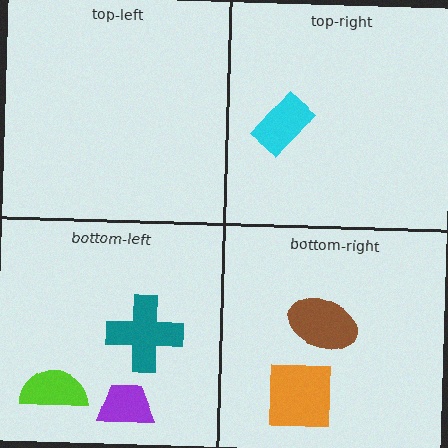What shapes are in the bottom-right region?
The orange square, the brown ellipse.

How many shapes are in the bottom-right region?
2.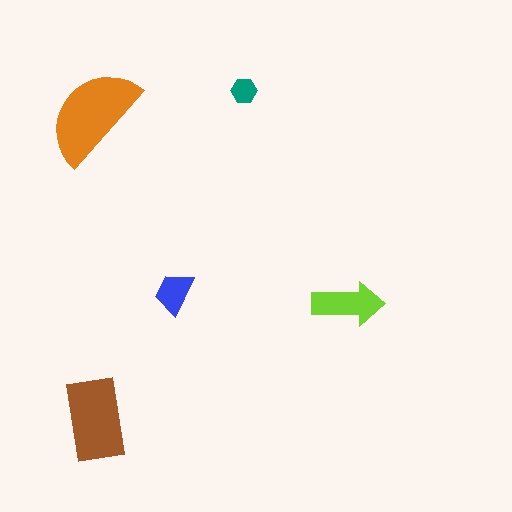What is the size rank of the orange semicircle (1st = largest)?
1st.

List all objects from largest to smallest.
The orange semicircle, the brown rectangle, the lime arrow, the blue trapezoid, the teal hexagon.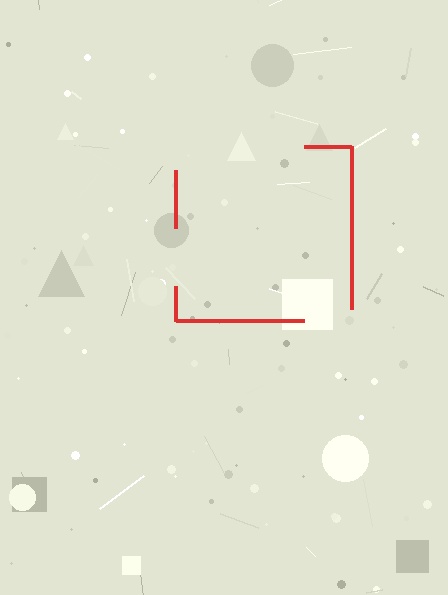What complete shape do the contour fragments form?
The contour fragments form a square.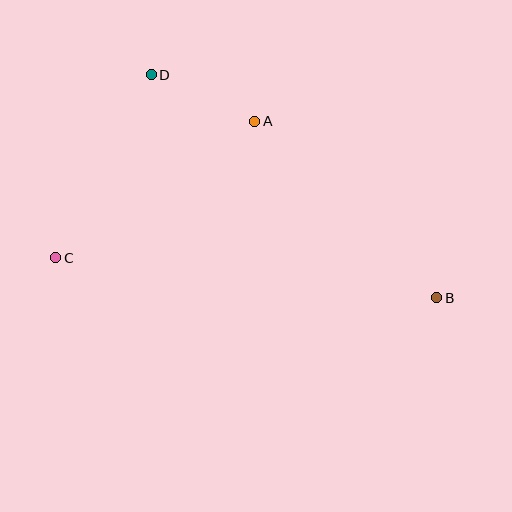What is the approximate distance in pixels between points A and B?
The distance between A and B is approximately 253 pixels.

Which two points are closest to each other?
Points A and D are closest to each other.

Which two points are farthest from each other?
Points B and C are farthest from each other.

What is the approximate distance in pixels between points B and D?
The distance between B and D is approximately 362 pixels.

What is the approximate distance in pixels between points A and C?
The distance between A and C is approximately 242 pixels.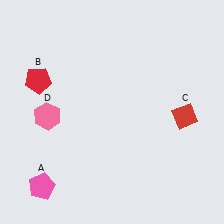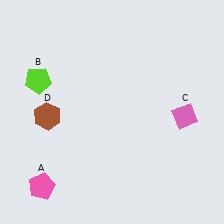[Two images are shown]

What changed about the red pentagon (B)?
In Image 1, B is red. In Image 2, it changed to lime.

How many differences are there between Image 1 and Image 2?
There are 3 differences between the two images.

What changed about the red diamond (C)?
In Image 1, C is red. In Image 2, it changed to pink.